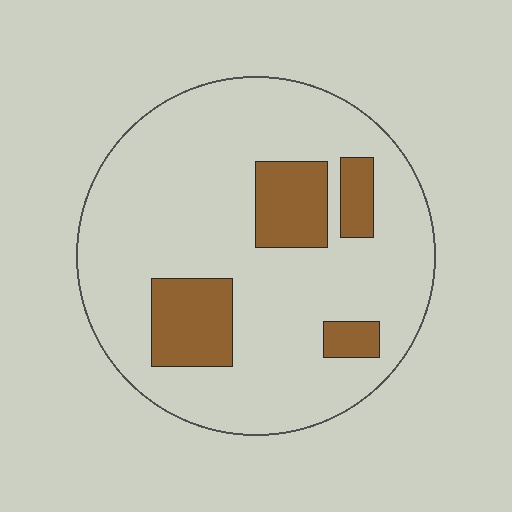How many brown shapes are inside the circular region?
4.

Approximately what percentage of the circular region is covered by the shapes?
Approximately 20%.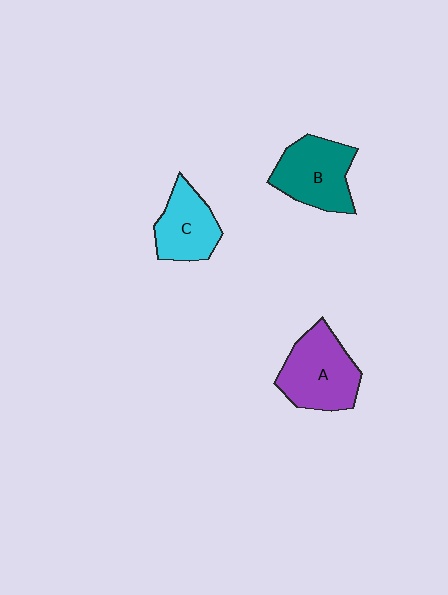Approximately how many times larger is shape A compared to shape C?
Approximately 1.3 times.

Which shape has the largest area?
Shape A (purple).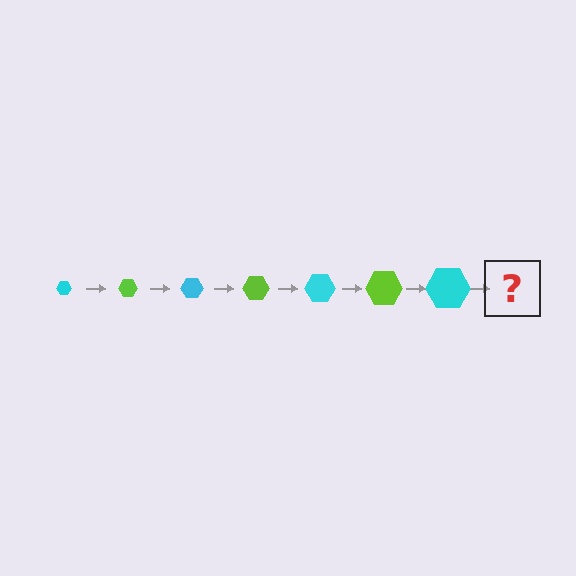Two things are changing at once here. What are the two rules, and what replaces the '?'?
The two rules are that the hexagon grows larger each step and the color cycles through cyan and lime. The '?' should be a lime hexagon, larger than the previous one.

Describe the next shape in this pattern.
It should be a lime hexagon, larger than the previous one.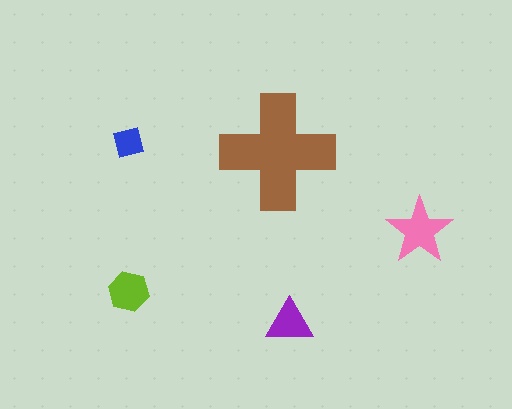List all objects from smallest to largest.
The blue square, the purple triangle, the lime hexagon, the pink star, the brown cross.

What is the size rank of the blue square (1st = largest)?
5th.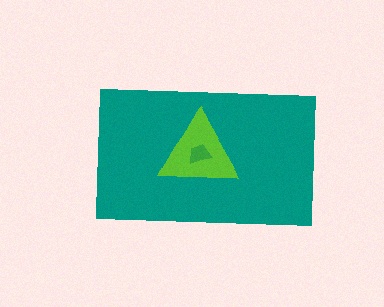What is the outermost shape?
The teal rectangle.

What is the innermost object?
The green trapezoid.